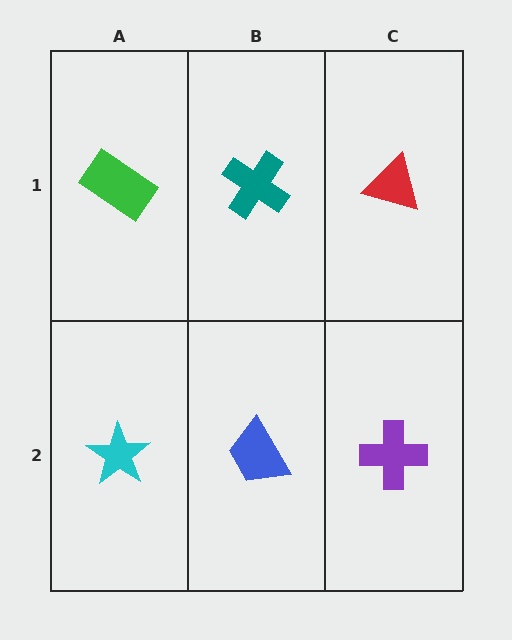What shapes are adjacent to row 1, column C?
A purple cross (row 2, column C), a teal cross (row 1, column B).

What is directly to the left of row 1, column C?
A teal cross.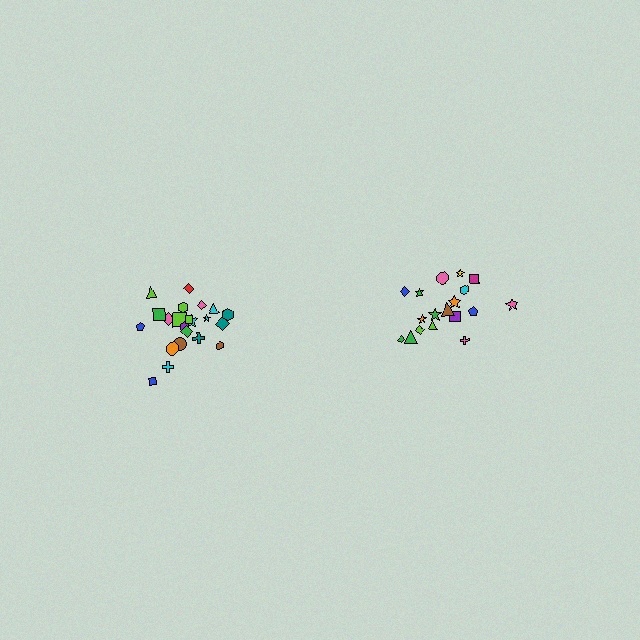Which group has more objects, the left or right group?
The left group.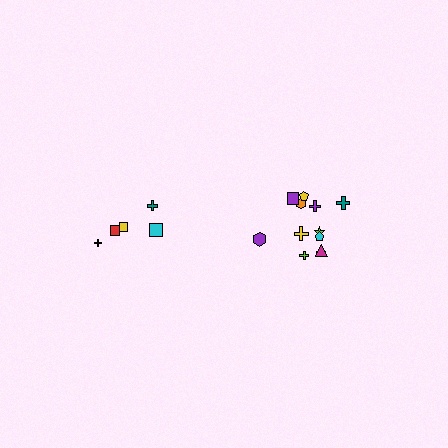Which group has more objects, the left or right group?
The right group.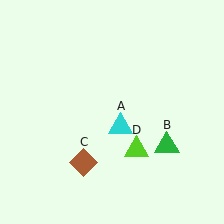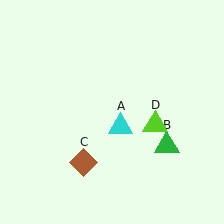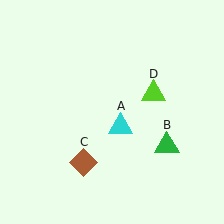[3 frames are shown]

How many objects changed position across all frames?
1 object changed position: lime triangle (object D).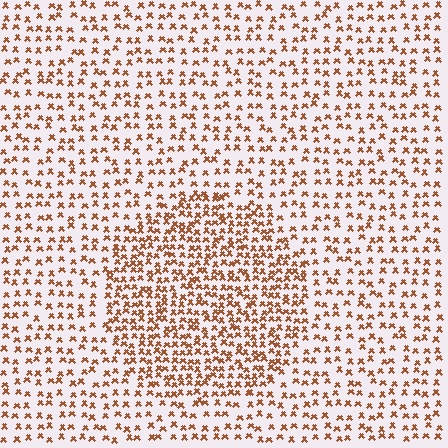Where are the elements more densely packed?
The elements are more densely packed inside the circle boundary.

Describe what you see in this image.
The image contains small brown elements arranged at two different densities. A circle-shaped region is visible where the elements are more densely packed than the surrounding area.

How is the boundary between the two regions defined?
The boundary is defined by a change in element density (approximately 1.9x ratio). All elements are the same color, size, and shape.